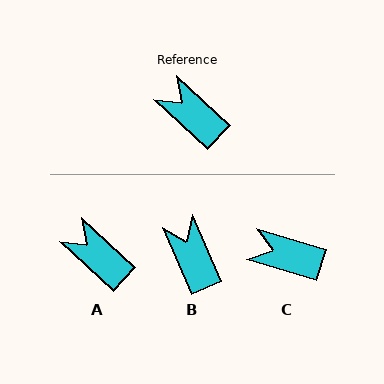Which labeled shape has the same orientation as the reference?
A.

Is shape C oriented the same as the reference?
No, it is off by about 26 degrees.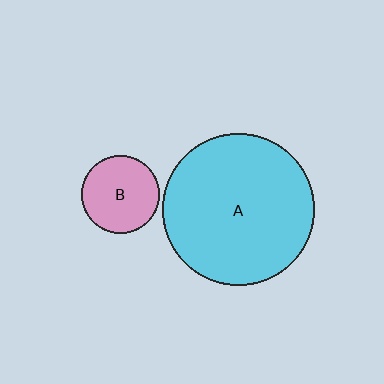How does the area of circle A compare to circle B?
Approximately 3.9 times.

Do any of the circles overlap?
No, none of the circles overlap.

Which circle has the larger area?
Circle A (cyan).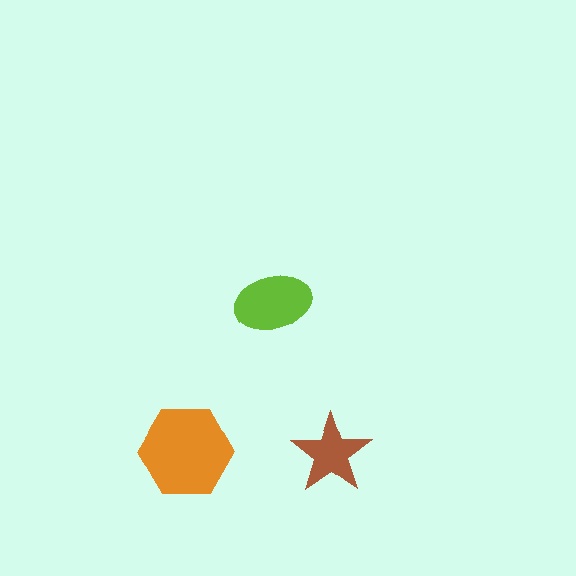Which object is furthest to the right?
The brown star is rightmost.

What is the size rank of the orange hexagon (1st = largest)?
1st.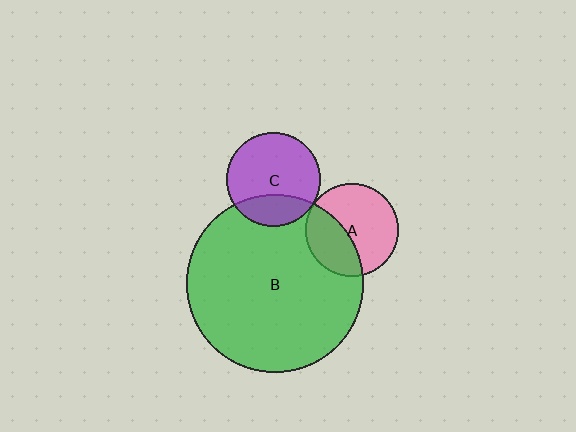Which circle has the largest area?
Circle B (green).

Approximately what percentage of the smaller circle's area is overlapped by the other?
Approximately 25%.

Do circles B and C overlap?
Yes.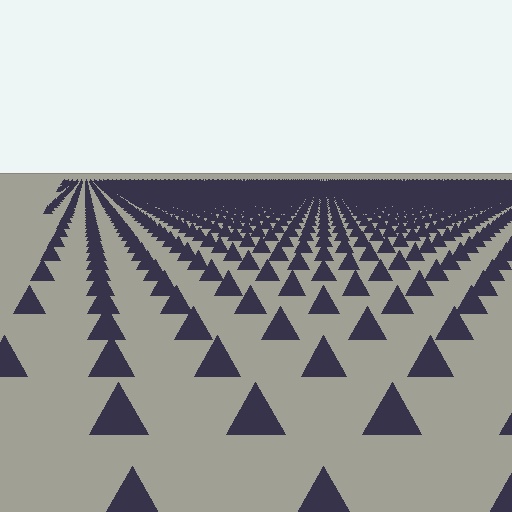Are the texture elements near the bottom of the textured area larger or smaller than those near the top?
Larger. Near the bottom, elements are closer to the viewer and appear at a bigger on-screen size.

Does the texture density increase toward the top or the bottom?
Density increases toward the top.